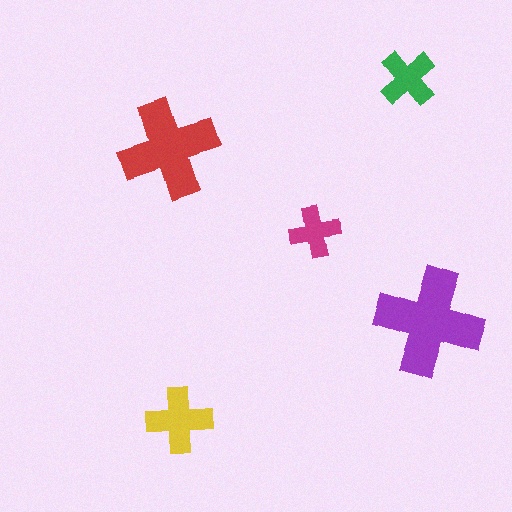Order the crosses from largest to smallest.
the purple one, the red one, the yellow one, the green one, the magenta one.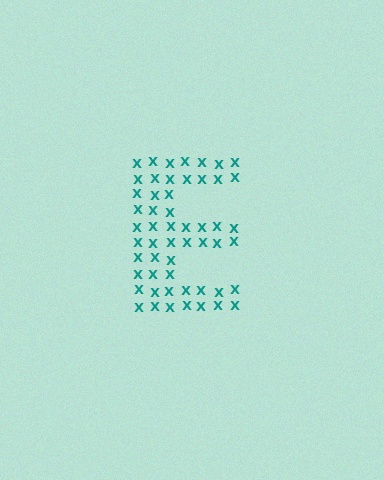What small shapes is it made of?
It is made of small letter X's.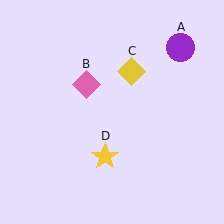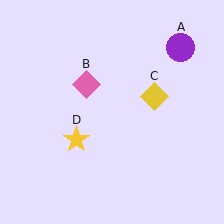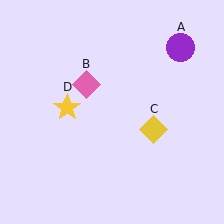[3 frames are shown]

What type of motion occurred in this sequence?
The yellow diamond (object C), yellow star (object D) rotated clockwise around the center of the scene.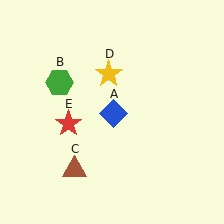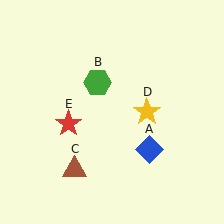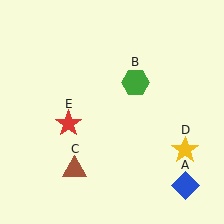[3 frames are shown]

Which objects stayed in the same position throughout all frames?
Brown triangle (object C) and red star (object E) remained stationary.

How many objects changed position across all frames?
3 objects changed position: blue diamond (object A), green hexagon (object B), yellow star (object D).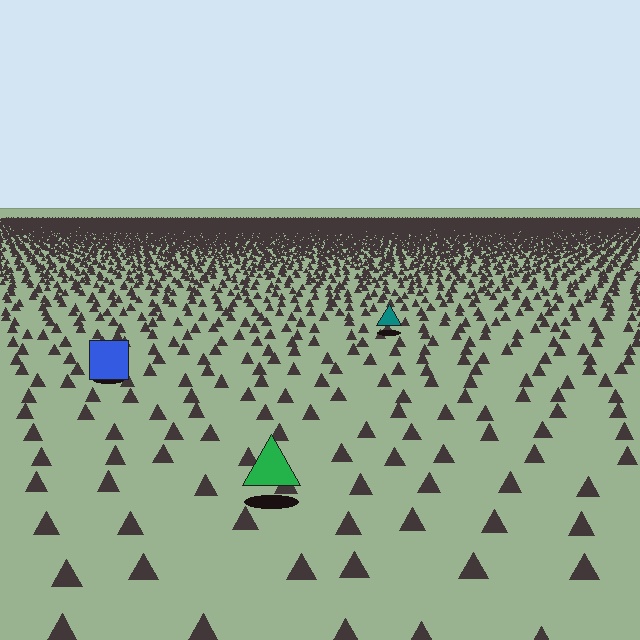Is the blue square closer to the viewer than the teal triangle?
Yes. The blue square is closer — you can tell from the texture gradient: the ground texture is coarser near it.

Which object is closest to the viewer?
The green triangle is closest. The texture marks near it are larger and more spread out.